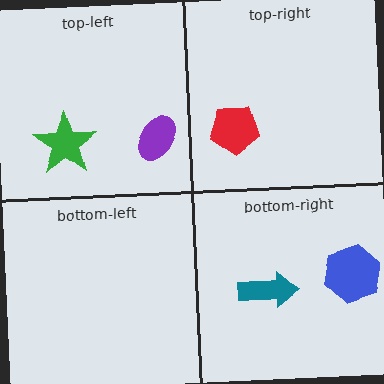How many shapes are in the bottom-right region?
2.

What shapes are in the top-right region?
The red pentagon.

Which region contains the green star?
The top-left region.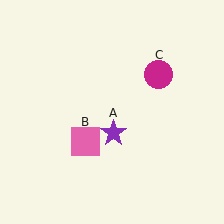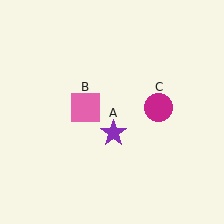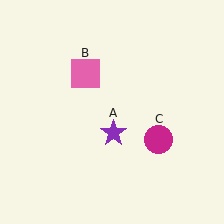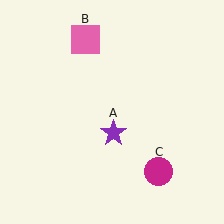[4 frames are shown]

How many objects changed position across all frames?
2 objects changed position: pink square (object B), magenta circle (object C).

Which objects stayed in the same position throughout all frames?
Purple star (object A) remained stationary.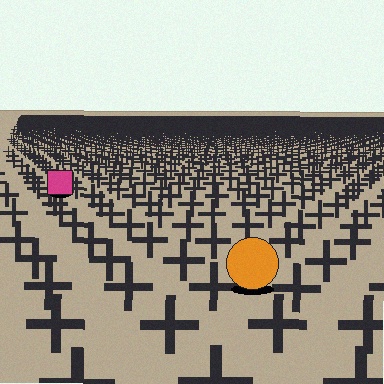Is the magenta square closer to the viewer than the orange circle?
No. The orange circle is closer — you can tell from the texture gradient: the ground texture is coarser near it.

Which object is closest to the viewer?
The orange circle is closest. The texture marks near it are larger and more spread out.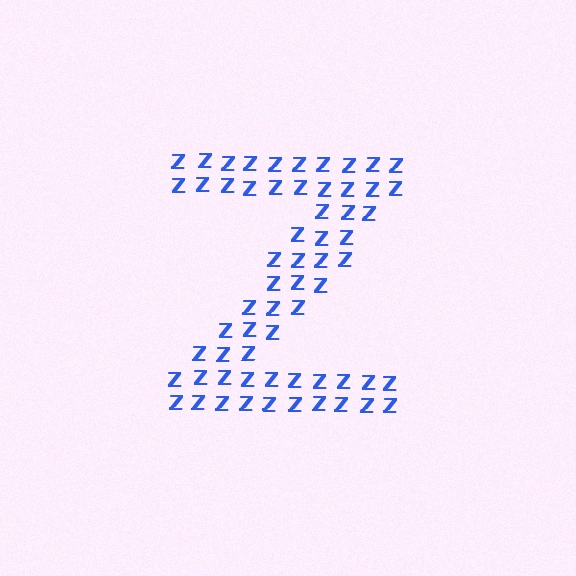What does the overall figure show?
The overall figure shows the letter Z.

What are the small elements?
The small elements are letter Z's.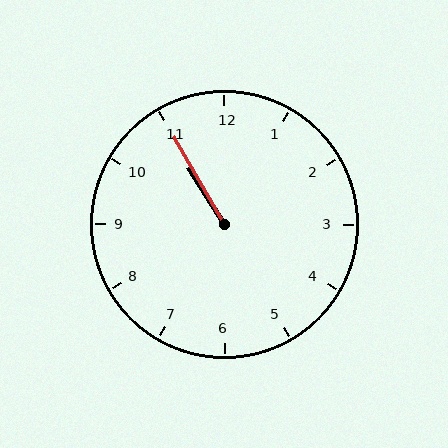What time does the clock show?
10:55.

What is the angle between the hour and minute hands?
Approximately 2 degrees.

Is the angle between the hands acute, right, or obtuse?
It is acute.